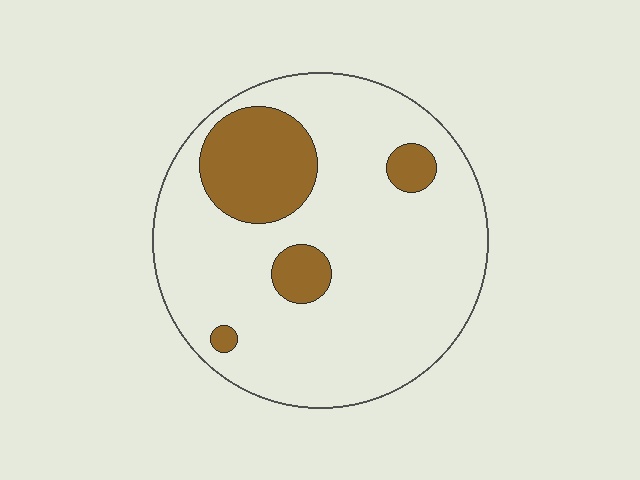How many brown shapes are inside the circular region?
4.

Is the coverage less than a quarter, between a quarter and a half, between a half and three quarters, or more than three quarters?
Less than a quarter.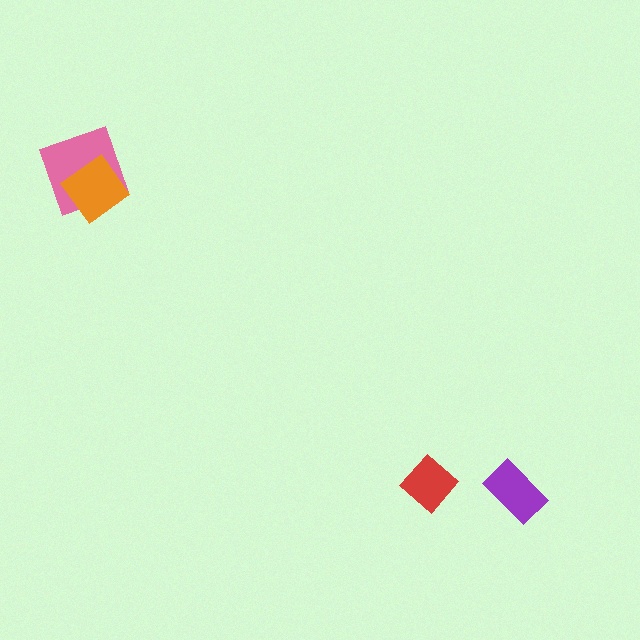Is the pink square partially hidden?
Yes, it is partially covered by another shape.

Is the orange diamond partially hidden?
No, no other shape covers it.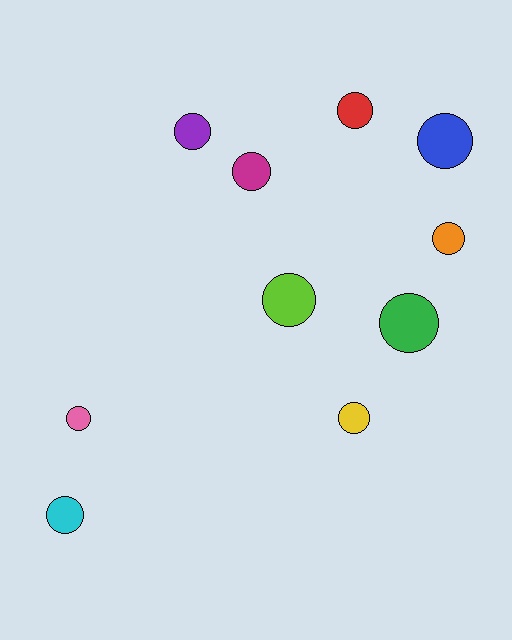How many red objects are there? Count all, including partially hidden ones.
There is 1 red object.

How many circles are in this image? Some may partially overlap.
There are 10 circles.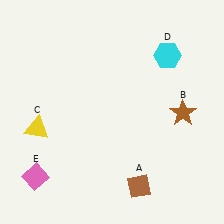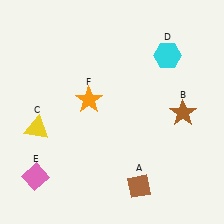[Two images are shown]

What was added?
An orange star (F) was added in Image 2.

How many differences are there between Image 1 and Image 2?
There is 1 difference between the two images.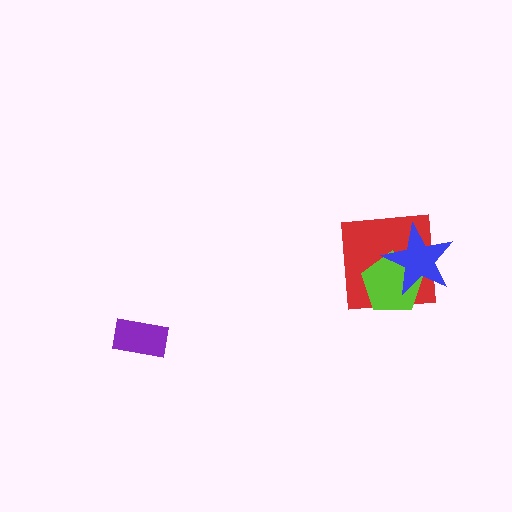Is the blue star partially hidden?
No, no other shape covers it.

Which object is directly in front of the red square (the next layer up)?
The lime pentagon is directly in front of the red square.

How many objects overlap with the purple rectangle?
0 objects overlap with the purple rectangle.